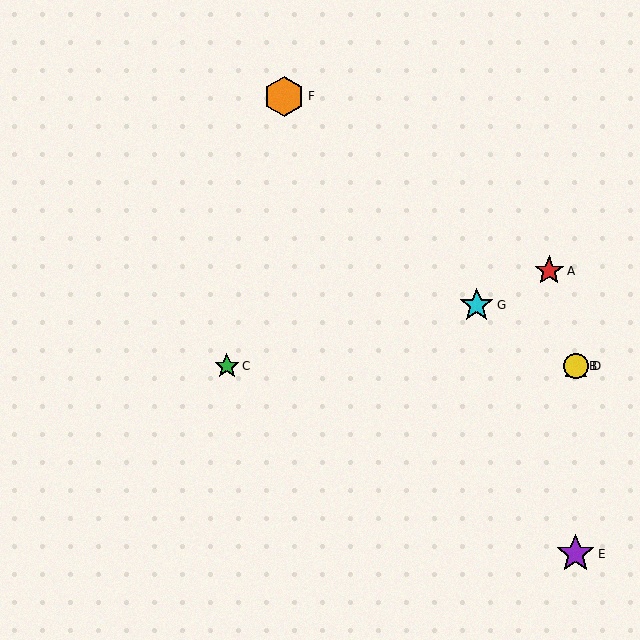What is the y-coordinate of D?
Object D is at y≈366.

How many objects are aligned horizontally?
3 objects (B, C, D) are aligned horizontally.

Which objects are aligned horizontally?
Objects B, C, D are aligned horizontally.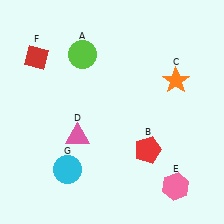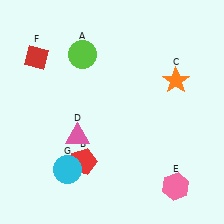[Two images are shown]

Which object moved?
The red pentagon (B) moved left.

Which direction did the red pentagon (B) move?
The red pentagon (B) moved left.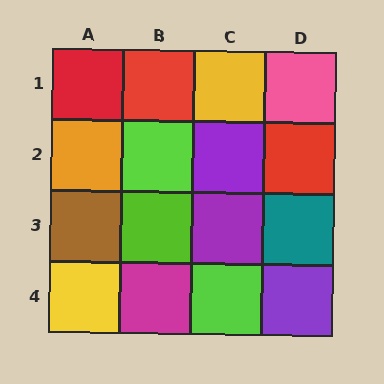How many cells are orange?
1 cell is orange.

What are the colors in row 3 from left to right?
Brown, lime, purple, teal.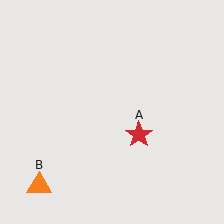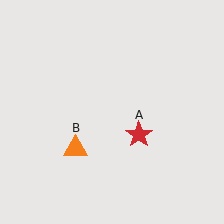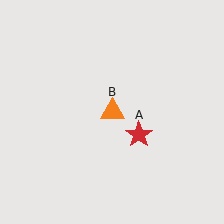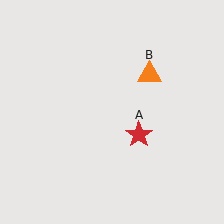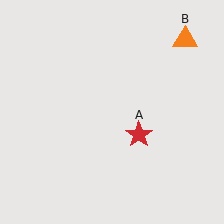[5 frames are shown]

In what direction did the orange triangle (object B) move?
The orange triangle (object B) moved up and to the right.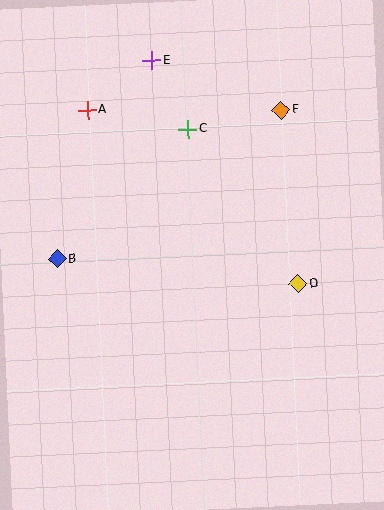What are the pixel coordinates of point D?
Point D is at (298, 284).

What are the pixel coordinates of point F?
Point F is at (281, 110).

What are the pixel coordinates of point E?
Point E is at (152, 60).